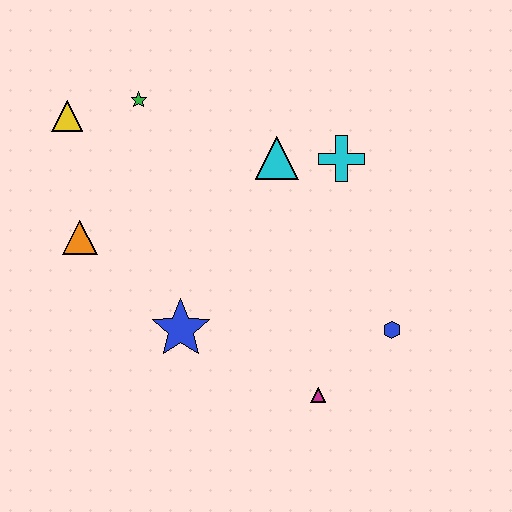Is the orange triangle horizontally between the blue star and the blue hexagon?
No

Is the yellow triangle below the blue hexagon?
No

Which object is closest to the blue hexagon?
The magenta triangle is closest to the blue hexagon.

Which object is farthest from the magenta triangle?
The yellow triangle is farthest from the magenta triangle.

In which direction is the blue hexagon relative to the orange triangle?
The blue hexagon is to the right of the orange triangle.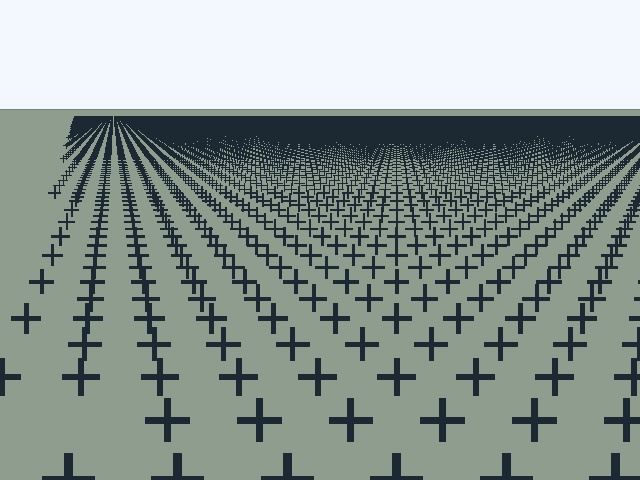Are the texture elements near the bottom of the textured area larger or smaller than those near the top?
Larger. Near the bottom, elements are closer to the viewer and appear at a bigger on-screen size.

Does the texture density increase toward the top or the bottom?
Density increases toward the top.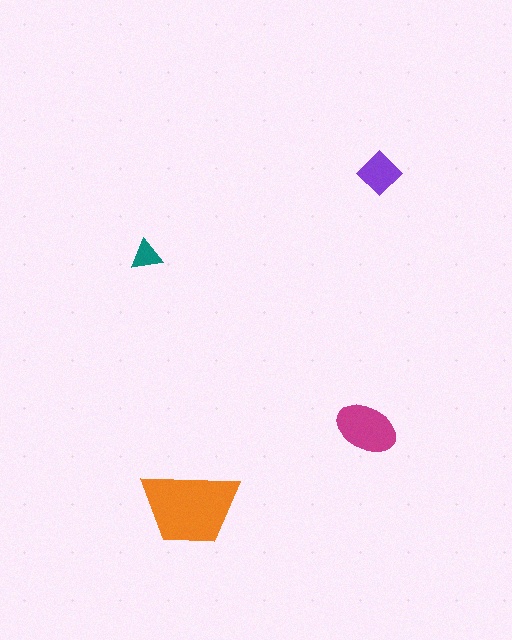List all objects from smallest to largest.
The teal triangle, the purple diamond, the magenta ellipse, the orange trapezoid.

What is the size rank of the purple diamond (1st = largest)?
3rd.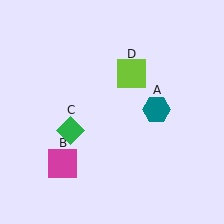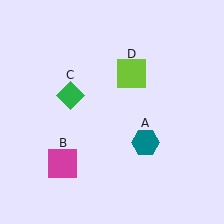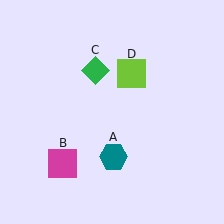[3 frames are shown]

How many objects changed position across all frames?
2 objects changed position: teal hexagon (object A), green diamond (object C).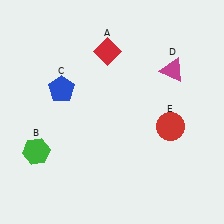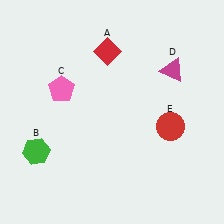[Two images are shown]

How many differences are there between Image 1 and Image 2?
There is 1 difference between the two images.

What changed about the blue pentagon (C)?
In Image 1, C is blue. In Image 2, it changed to pink.